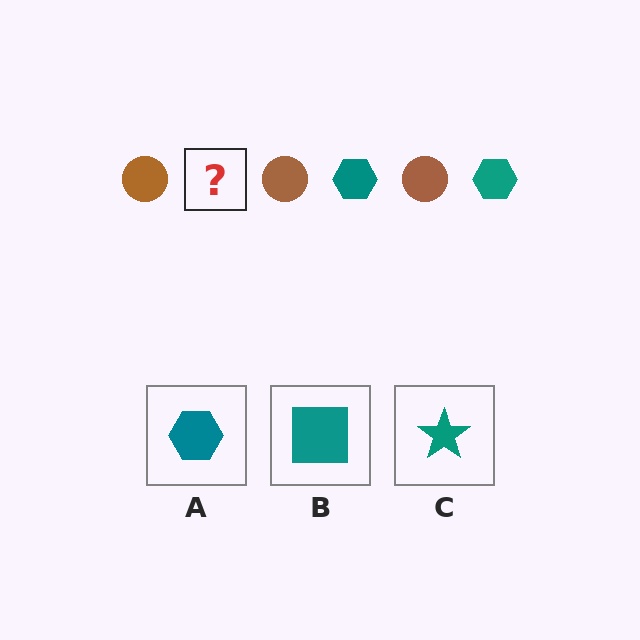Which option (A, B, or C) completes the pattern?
A.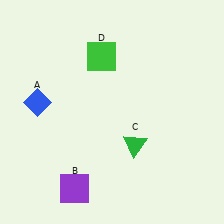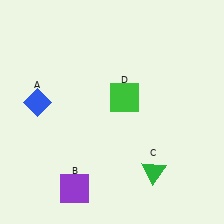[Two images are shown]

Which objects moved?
The objects that moved are: the green triangle (C), the green square (D).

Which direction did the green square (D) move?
The green square (D) moved down.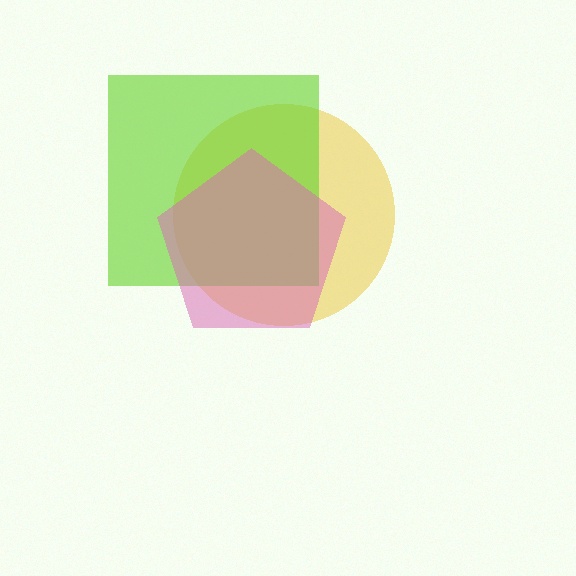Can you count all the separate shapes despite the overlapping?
Yes, there are 3 separate shapes.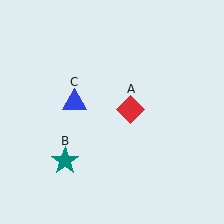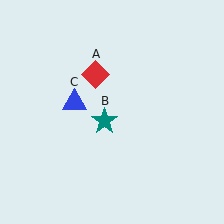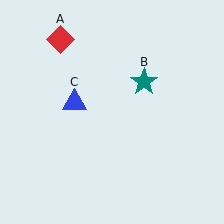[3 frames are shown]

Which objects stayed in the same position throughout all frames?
Blue triangle (object C) remained stationary.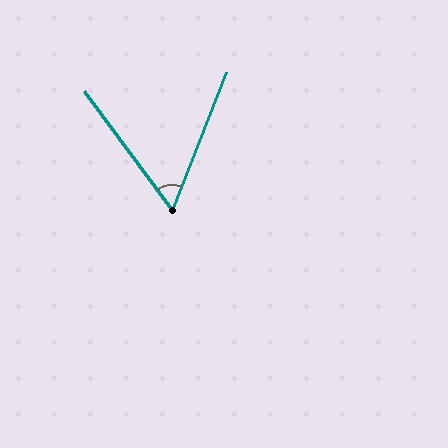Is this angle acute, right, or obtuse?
It is acute.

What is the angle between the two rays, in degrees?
Approximately 58 degrees.